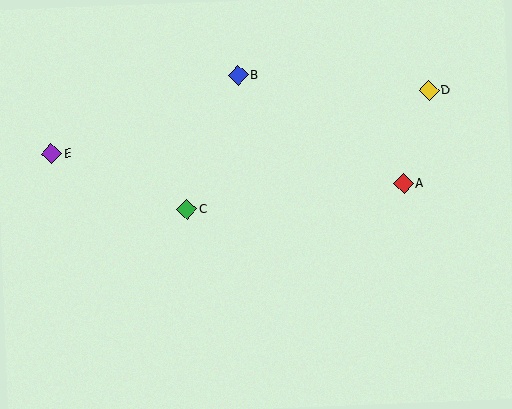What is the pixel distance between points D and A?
The distance between D and A is 96 pixels.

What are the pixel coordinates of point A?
Point A is at (404, 184).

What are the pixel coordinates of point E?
Point E is at (52, 154).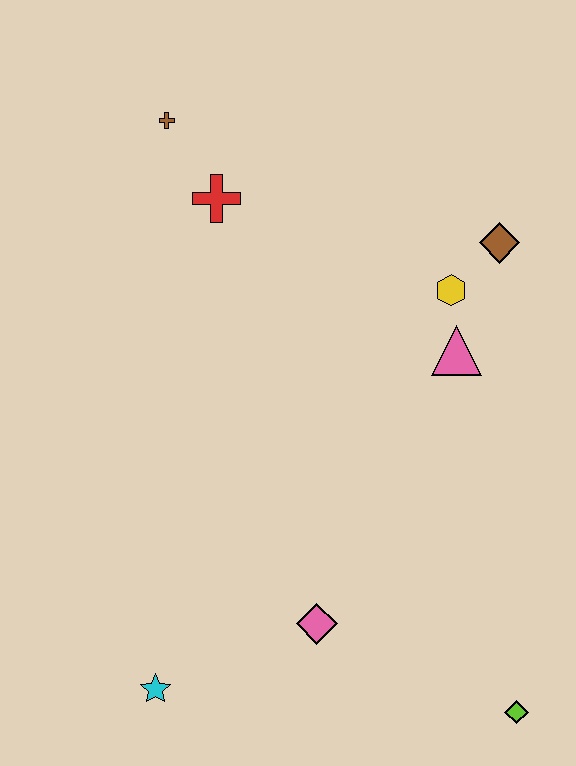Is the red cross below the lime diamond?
No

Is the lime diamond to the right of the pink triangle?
Yes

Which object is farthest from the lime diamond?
The brown cross is farthest from the lime diamond.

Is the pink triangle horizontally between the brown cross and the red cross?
No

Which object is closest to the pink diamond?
The cyan star is closest to the pink diamond.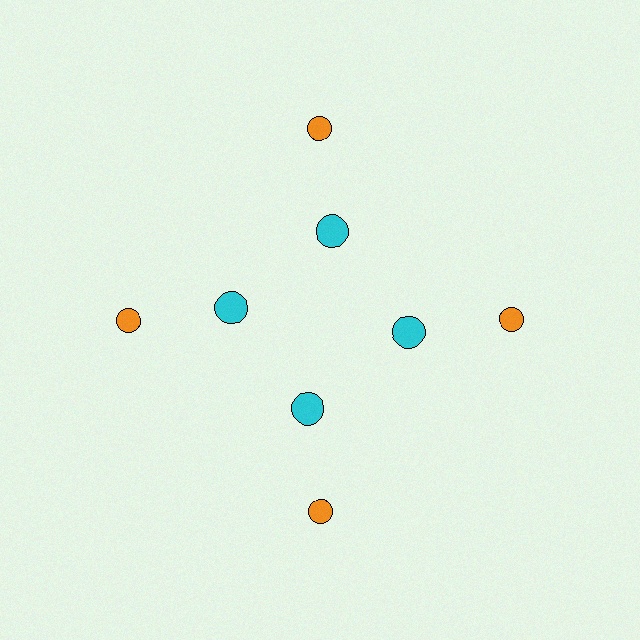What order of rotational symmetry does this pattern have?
This pattern has 4-fold rotational symmetry.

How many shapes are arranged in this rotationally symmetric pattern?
There are 8 shapes, arranged in 4 groups of 2.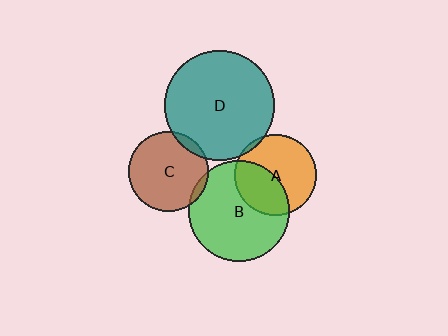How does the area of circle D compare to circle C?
Approximately 1.9 times.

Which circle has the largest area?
Circle D (teal).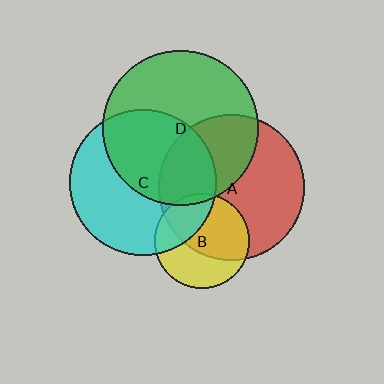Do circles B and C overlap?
Yes.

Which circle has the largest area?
Circle D (green).